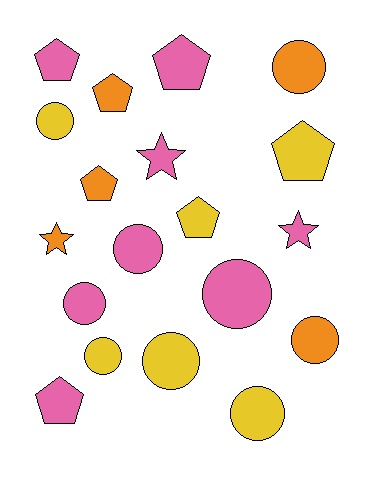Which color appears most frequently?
Pink, with 8 objects.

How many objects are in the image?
There are 19 objects.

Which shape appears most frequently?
Circle, with 9 objects.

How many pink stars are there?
There are 2 pink stars.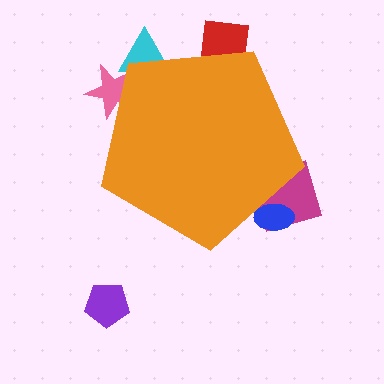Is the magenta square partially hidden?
Yes, the magenta square is partially hidden behind the orange pentagon.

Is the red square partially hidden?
Yes, the red square is partially hidden behind the orange pentagon.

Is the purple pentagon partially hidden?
No, the purple pentagon is fully visible.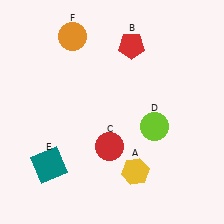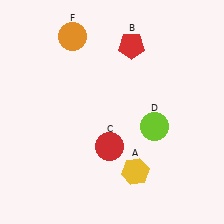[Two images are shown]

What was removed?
The teal square (E) was removed in Image 2.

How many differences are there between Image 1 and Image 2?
There is 1 difference between the two images.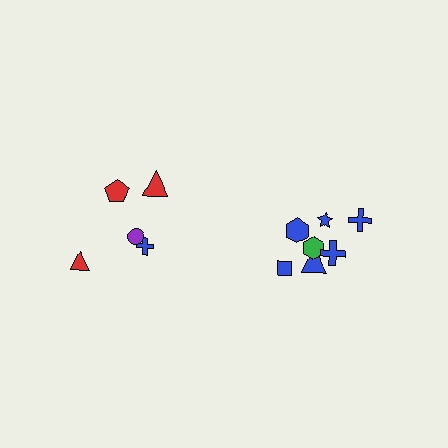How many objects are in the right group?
There are 7 objects.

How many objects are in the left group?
There are 5 objects.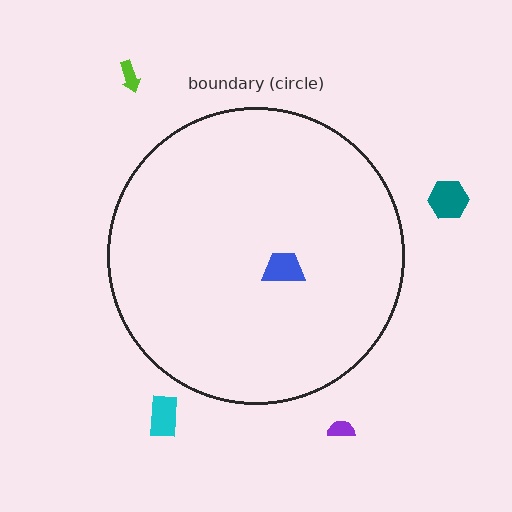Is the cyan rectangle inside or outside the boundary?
Outside.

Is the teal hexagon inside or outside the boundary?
Outside.